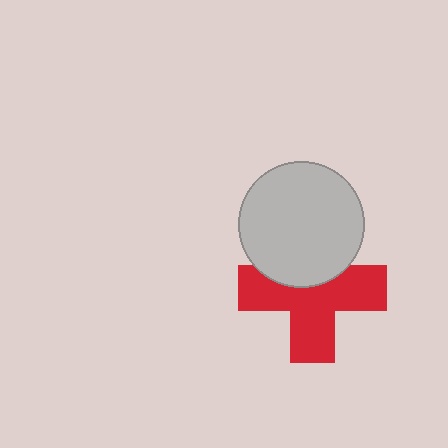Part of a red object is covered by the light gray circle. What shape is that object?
It is a cross.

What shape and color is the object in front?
The object in front is a light gray circle.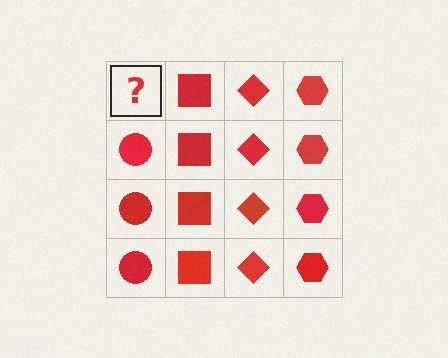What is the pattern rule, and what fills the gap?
The rule is that each column has a consistent shape. The gap should be filled with a red circle.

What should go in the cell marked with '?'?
The missing cell should contain a red circle.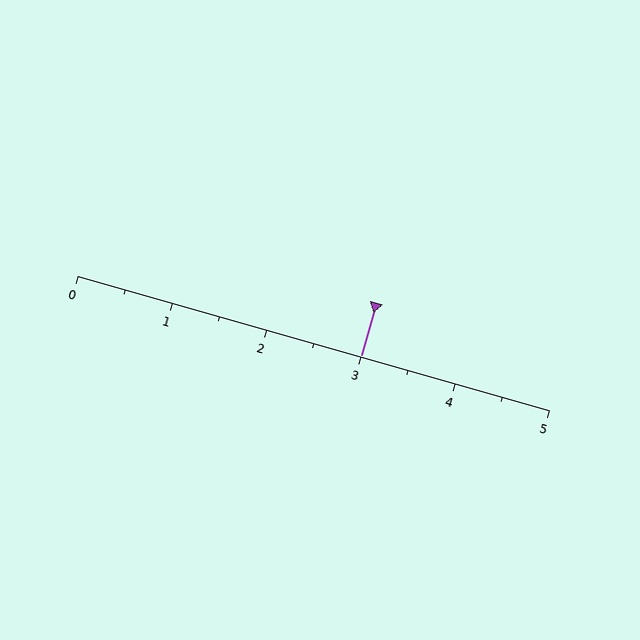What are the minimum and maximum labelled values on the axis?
The axis runs from 0 to 5.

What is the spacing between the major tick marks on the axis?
The major ticks are spaced 1 apart.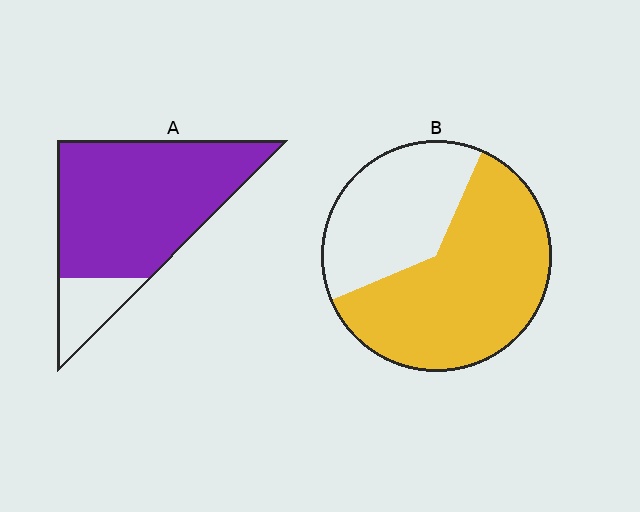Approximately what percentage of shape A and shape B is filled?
A is approximately 85% and B is approximately 60%.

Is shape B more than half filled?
Yes.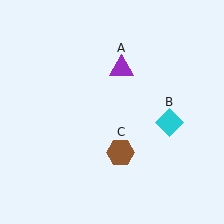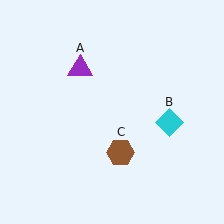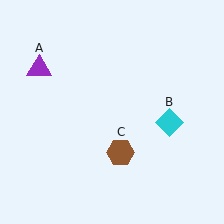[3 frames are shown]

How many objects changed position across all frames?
1 object changed position: purple triangle (object A).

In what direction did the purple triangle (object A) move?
The purple triangle (object A) moved left.